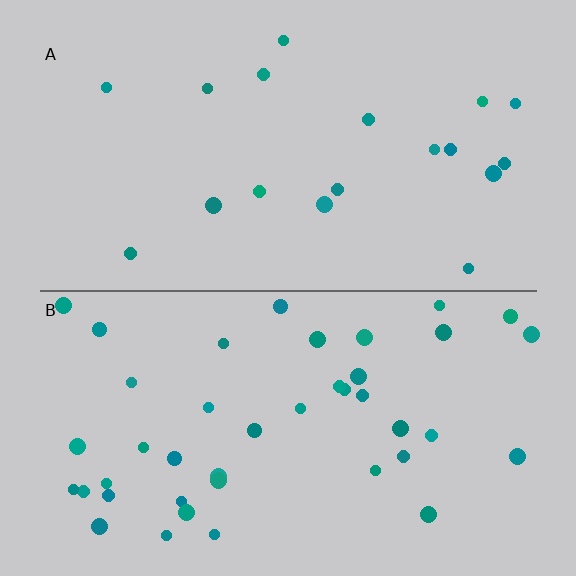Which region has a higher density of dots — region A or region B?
B (the bottom).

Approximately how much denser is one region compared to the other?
Approximately 2.3× — region B over region A.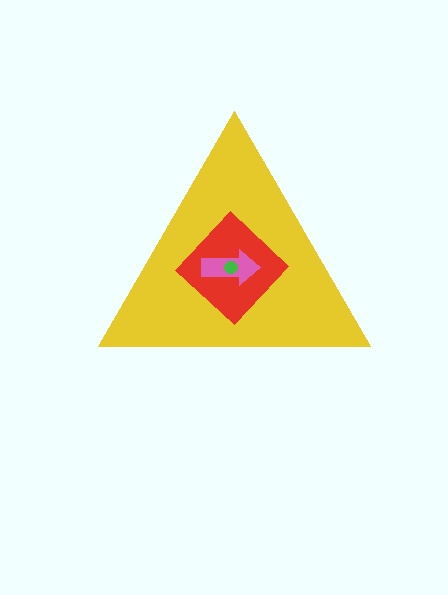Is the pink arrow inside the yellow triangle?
Yes.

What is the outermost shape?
The yellow triangle.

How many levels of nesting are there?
4.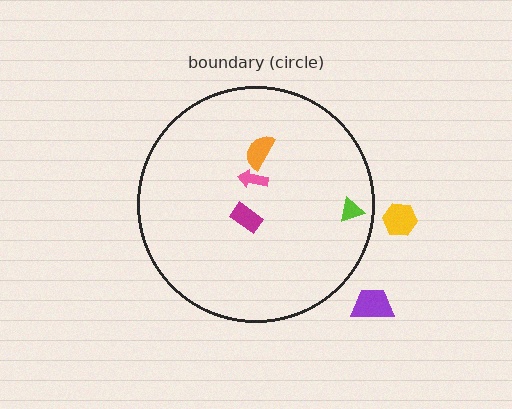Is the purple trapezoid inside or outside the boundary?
Outside.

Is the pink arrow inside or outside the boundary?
Inside.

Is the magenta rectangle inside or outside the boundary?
Inside.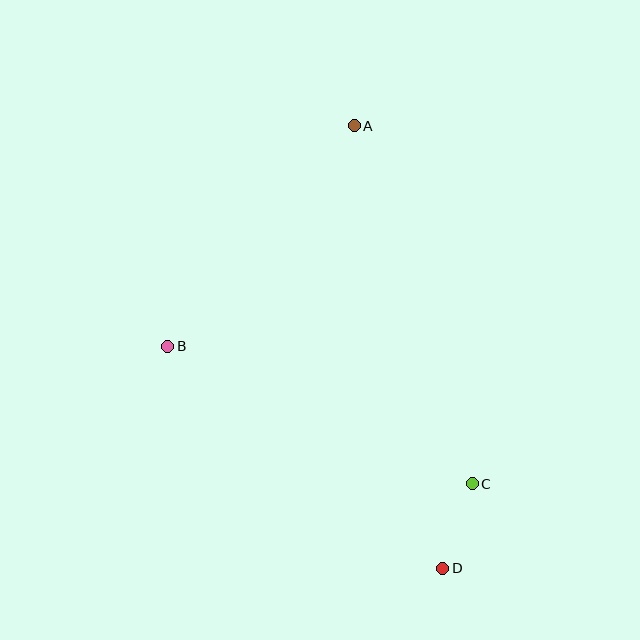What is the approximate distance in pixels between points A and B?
The distance between A and B is approximately 289 pixels.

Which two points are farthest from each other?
Points A and D are farthest from each other.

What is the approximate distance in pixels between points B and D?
The distance between B and D is approximately 353 pixels.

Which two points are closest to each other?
Points C and D are closest to each other.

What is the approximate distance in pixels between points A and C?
The distance between A and C is approximately 377 pixels.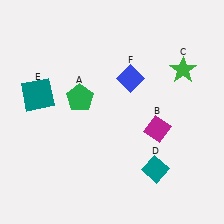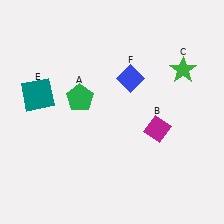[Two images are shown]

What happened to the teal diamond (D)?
The teal diamond (D) was removed in Image 2. It was in the bottom-right area of Image 1.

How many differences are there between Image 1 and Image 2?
There is 1 difference between the two images.